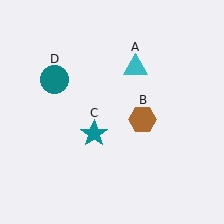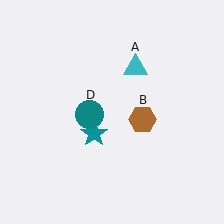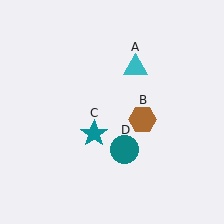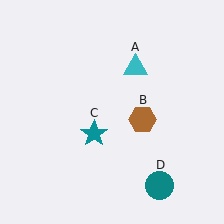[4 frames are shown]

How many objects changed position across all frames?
1 object changed position: teal circle (object D).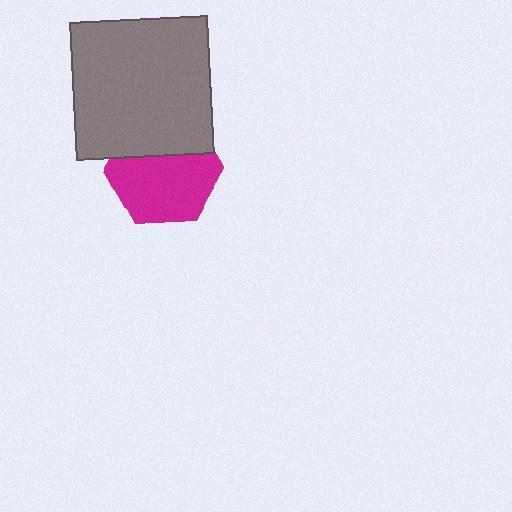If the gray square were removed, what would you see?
You would see the complete magenta hexagon.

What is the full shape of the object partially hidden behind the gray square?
The partially hidden object is a magenta hexagon.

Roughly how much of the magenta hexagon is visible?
Most of it is visible (roughly 66%).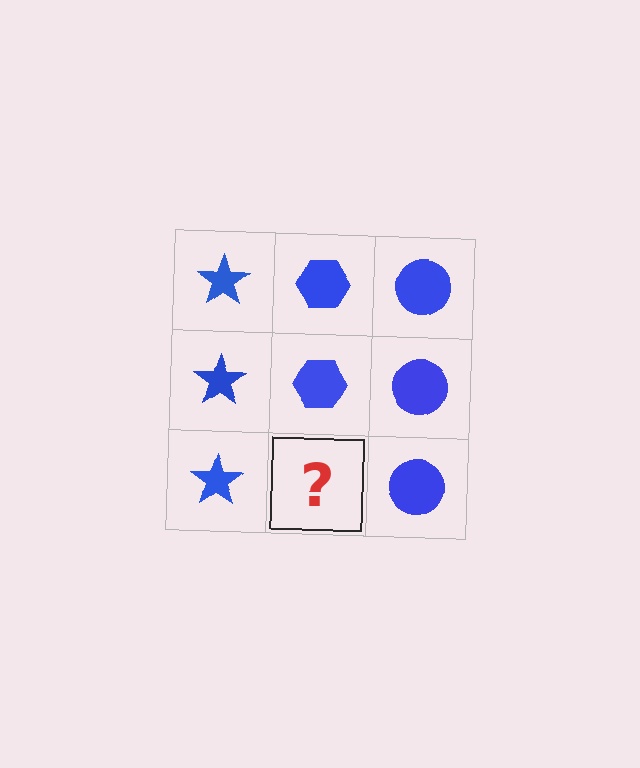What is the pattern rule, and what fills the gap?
The rule is that each column has a consistent shape. The gap should be filled with a blue hexagon.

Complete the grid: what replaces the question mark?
The question mark should be replaced with a blue hexagon.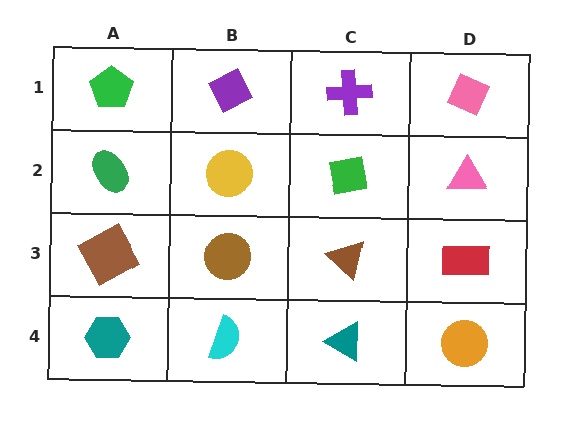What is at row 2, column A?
A green ellipse.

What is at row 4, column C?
A teal triangle.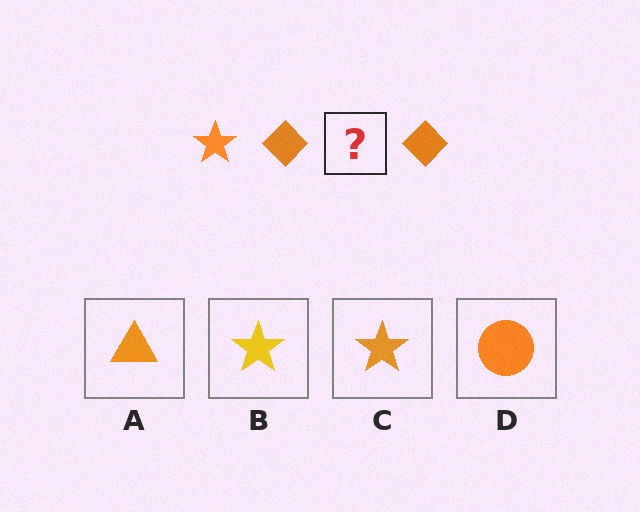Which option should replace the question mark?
Option C.